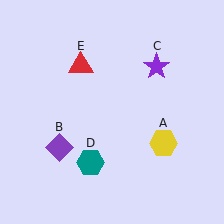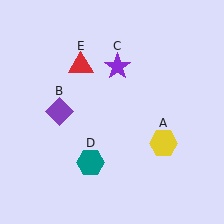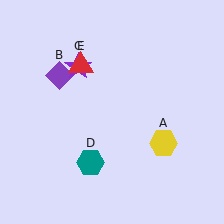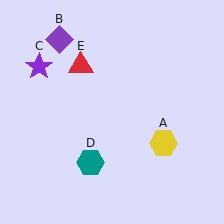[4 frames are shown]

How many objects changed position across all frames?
2 objects changed position: purple diamond (object B), purple star (object C).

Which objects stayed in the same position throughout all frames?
Yellow hexagon (object A) and teal hexagon (object D) and red triangle (object E) remained stationary.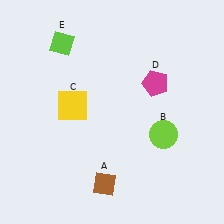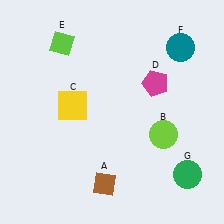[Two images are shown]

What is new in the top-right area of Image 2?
A teal circle (F) was added in the top-right area of Image 2.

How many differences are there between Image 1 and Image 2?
There are 2 differences between the two images.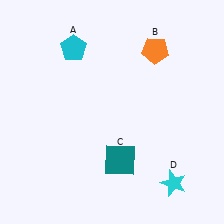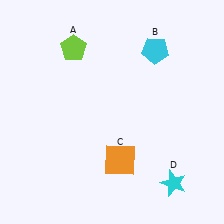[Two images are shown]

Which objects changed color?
A changed from cyan to lime. B changed from orange to cyan. C changed from teal to orange.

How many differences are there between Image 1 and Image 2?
There are 3 differences between the two images.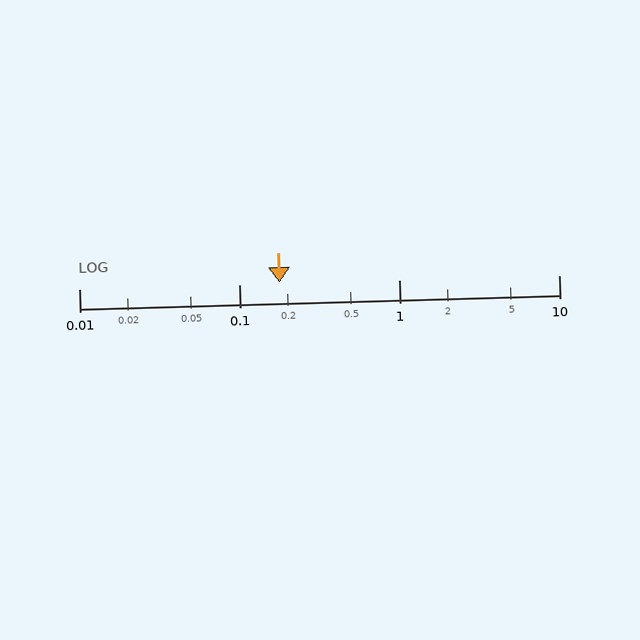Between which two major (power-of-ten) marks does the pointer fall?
The pointer is between 0.1 and 1.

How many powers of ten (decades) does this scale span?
The scale spans 3 decades, from 0.01 to 10.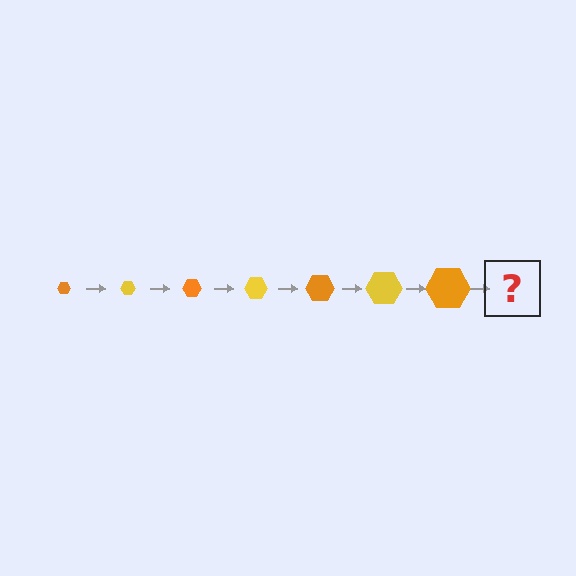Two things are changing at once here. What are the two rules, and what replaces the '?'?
The two rules are that the hexagon grows larger each step and the color cycles through orange and yellow. The '?' should be a yellow hexagon, larger than the previous one.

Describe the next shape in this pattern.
It should be a yellow hexagon, larger than the previous one.